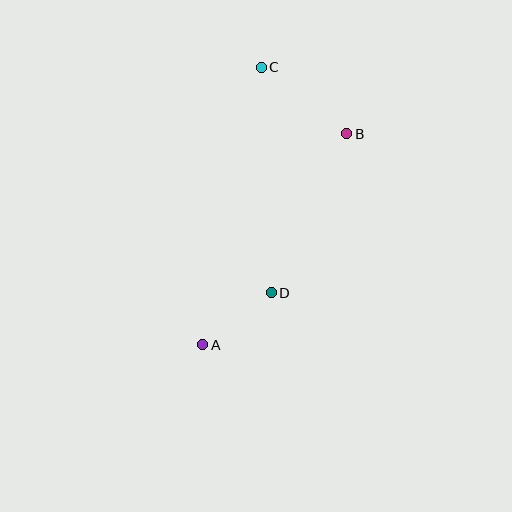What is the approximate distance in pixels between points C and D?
The distance between C and D is approximately 226 pixels.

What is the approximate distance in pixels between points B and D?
The distance between B and D is approximately 176 pixels.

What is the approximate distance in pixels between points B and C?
The distance between B and C is approximately 109 pixels.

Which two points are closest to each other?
Points A and D are closest to each other.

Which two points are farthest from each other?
Points A and C are farthest from each other.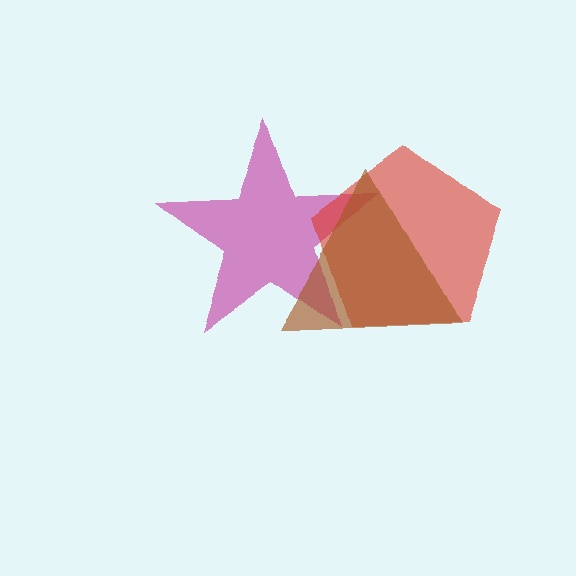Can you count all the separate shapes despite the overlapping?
Yes, there are 3 separate shapes.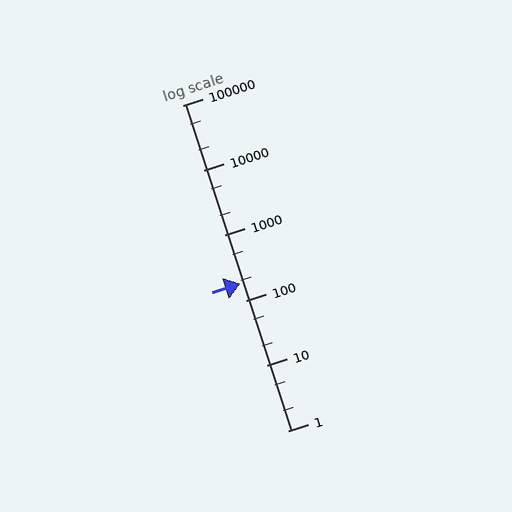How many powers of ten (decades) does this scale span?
The scale spans 5 decades, from 1 to 100000.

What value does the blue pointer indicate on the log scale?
The pointer indicates approximately 180.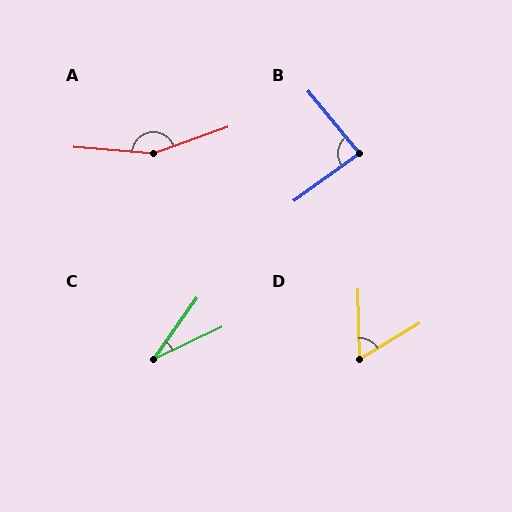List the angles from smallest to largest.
C (30°), D (60°), B (87°), A (156°).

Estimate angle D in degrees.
Approximately 60 degrees.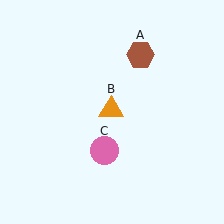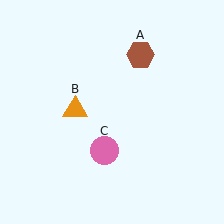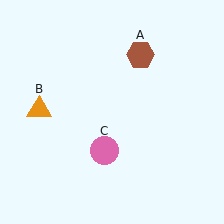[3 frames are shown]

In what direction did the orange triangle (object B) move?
The orange triangle (object B) moved left.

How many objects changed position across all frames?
1 object changed position: orange triangle (object B).